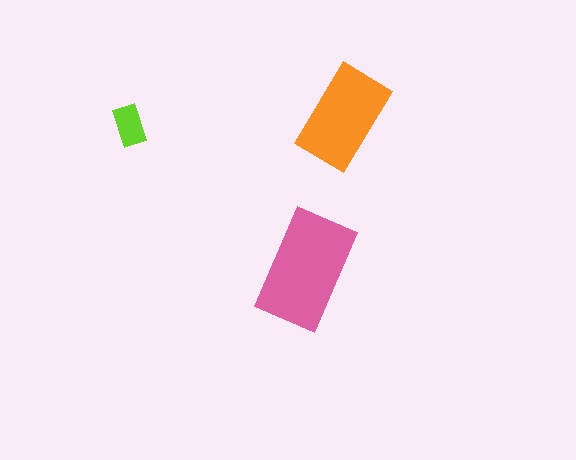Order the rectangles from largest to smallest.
the pink one, the orange one, the lime one.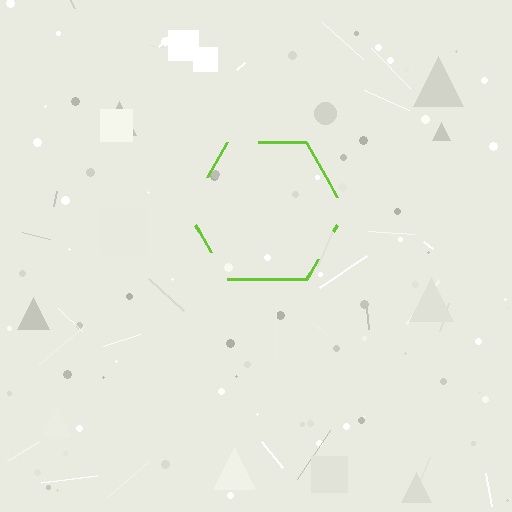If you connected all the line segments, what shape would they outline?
They would outline a hexagon.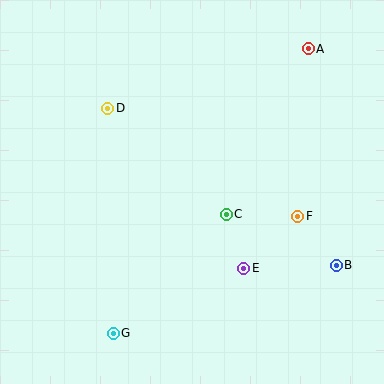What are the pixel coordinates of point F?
Point F is at (298, 216).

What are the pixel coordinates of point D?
Point D is at (108, 108).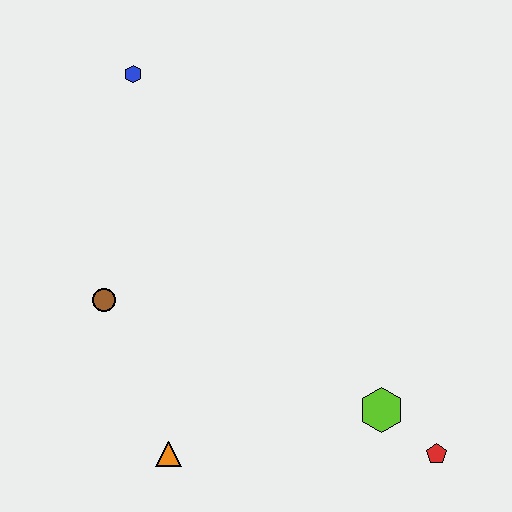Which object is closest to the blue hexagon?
The brown circle is closest to the blue hexagon.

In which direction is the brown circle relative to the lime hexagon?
The brown circle is to the left of the lime hexagon.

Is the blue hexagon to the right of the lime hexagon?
No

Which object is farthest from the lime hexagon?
The blue hexagon is farthest from the lime hexagon.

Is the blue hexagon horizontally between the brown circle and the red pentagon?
Yes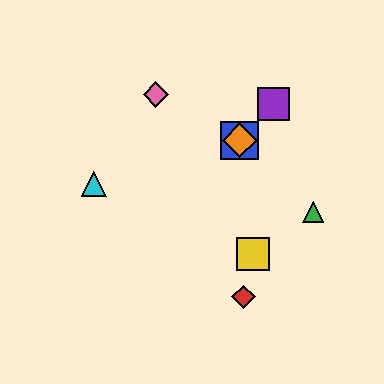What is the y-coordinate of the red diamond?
The red diamond is at y≈297.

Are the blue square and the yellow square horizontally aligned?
No, the blue square is at y≈140 and the yellow square is at y≈254.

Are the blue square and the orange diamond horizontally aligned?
Yes, both are at y≈140.